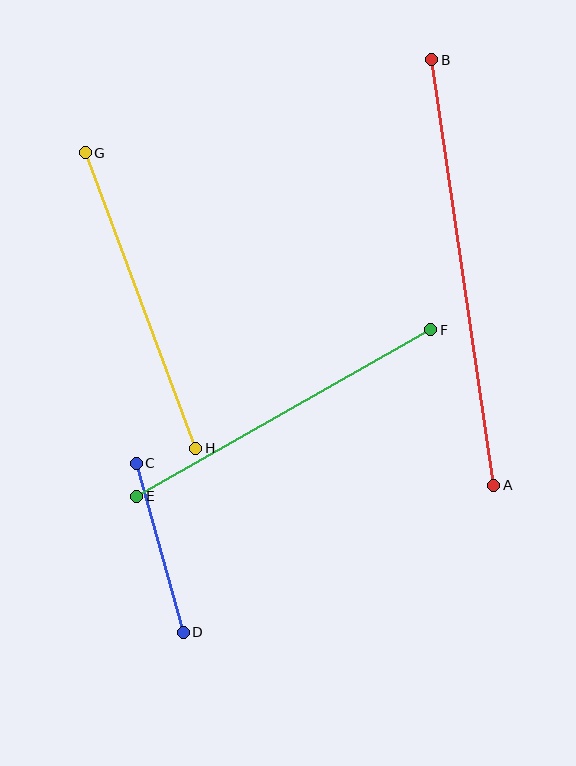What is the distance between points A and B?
The distance is approximately 430 pixels.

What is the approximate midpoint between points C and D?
The midpoint is at approximately (160, 548) pixels.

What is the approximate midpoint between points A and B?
The midpoint is at approximately (463, 273) pixels.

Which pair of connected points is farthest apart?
Points A and B are farthest apart.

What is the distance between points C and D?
The distance is approximately 175 pixels.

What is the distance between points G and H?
The distance is approximately 315 pixels.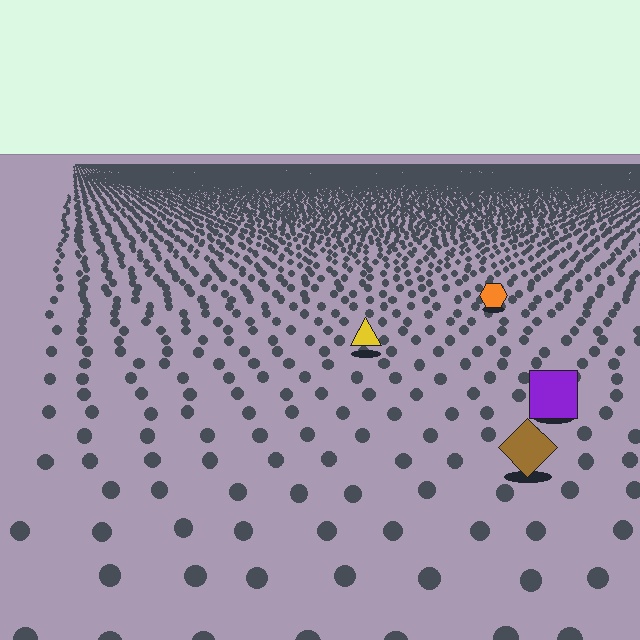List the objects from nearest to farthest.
From nearest to farthest: the brown diamond, the purple square, the yellow triangle, the orange hexagon.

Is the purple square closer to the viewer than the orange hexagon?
Yes. The purple square is closer — you can tell from the texture gradient: the ground texture is coarser near it.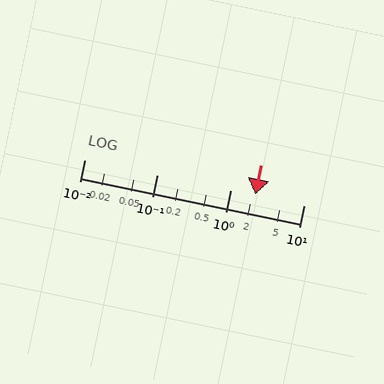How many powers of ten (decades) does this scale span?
The scale spans 3 decades, from 0.01 to 10.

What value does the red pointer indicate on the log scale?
The pointer indicates approximately 2.2.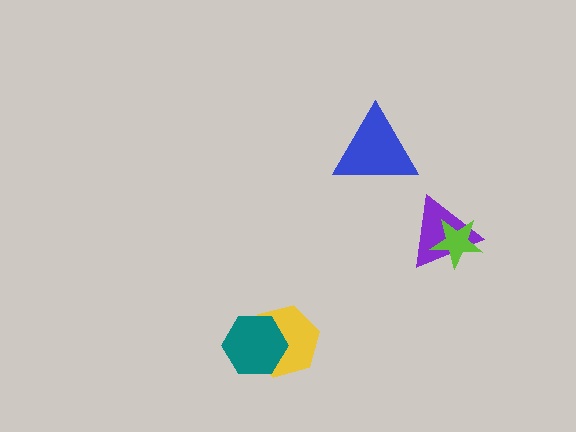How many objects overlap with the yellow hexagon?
1 object overlaps with the yellow hexagon.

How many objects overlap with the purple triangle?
1 object overlaps with the purple triangle.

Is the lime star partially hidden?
No, no other shape covers it.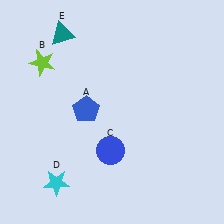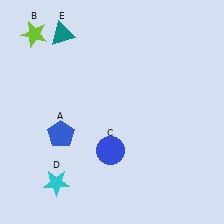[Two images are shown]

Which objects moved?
The objects that moved are: the blue pentagon (A), the lime star (B).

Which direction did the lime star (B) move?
The lime star (B) moved up.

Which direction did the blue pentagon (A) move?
The blue pentagon (A) moved left.